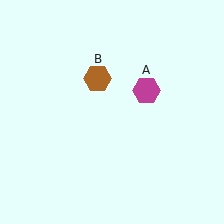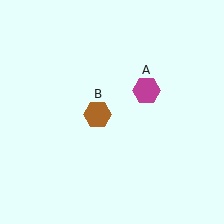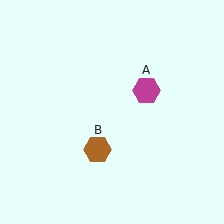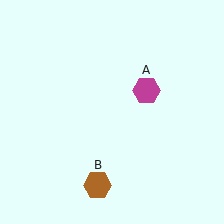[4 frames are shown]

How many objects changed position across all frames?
1 object changed position: brown hexagon (object B).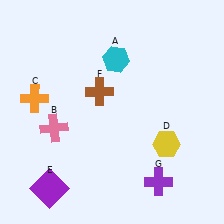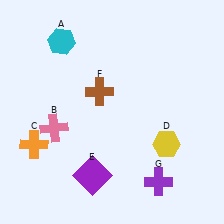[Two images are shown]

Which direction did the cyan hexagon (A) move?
The cyan hexagon (A) moved left.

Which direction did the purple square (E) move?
The purple square (E) moved right.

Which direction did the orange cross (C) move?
The orange cross (C) moved down.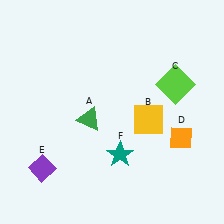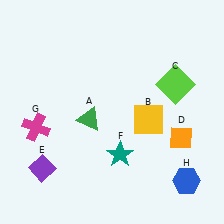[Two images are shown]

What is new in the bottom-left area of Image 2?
A magenta cross (G) was added in the bottom-left area of Image 2.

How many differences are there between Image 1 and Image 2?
There are 2 differences between the two images.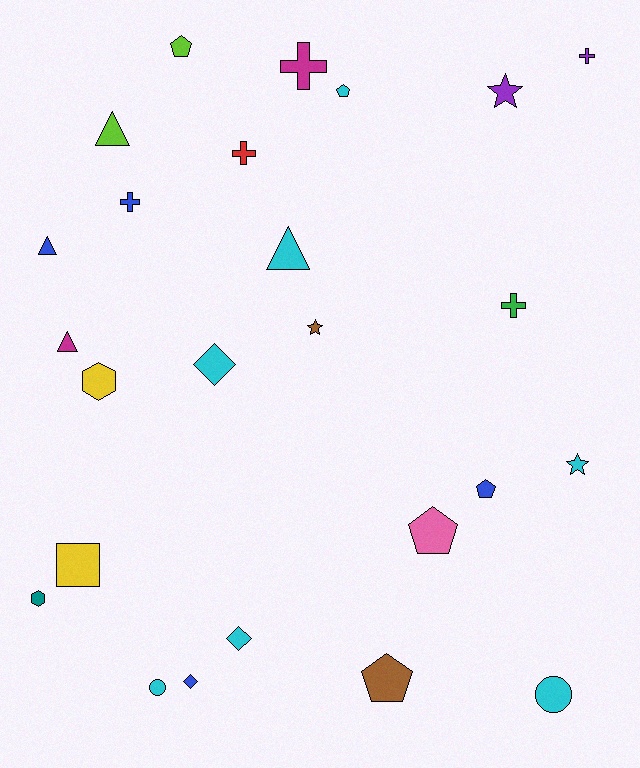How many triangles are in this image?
There are 4 triangles.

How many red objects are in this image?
There is 1 red object.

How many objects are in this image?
There are 25 objects.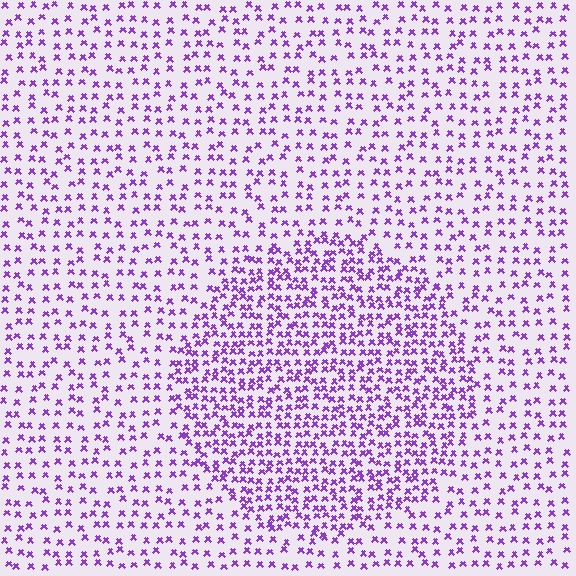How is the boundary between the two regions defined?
The boundary is defined by a change in element density (approximately 1.9x ratio). All elements are the same color, size, and shape.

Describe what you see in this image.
The image contains small purple elements arranged at two different densities. A circle-shaped region is visible where the elements are more densely packed than the surrounding area.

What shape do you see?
I see a circle.